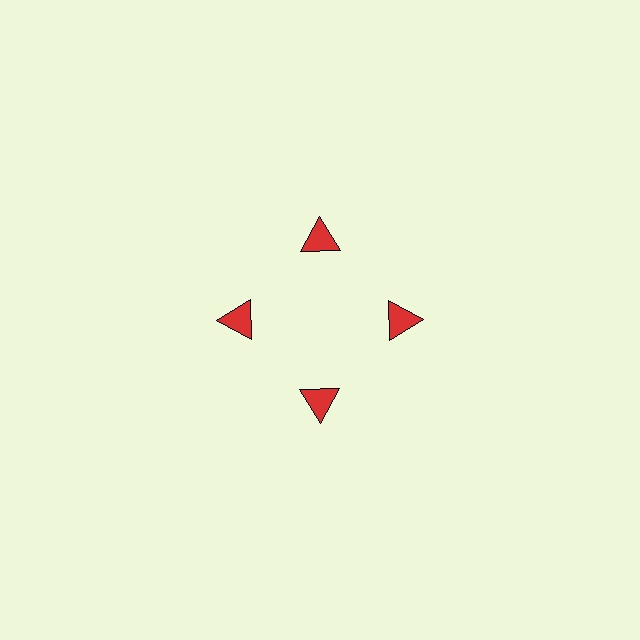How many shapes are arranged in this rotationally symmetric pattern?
There are 4 shapes, arranged in 4 groups of 1.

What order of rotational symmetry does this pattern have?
This pattern has 4-fold rotational symmetry.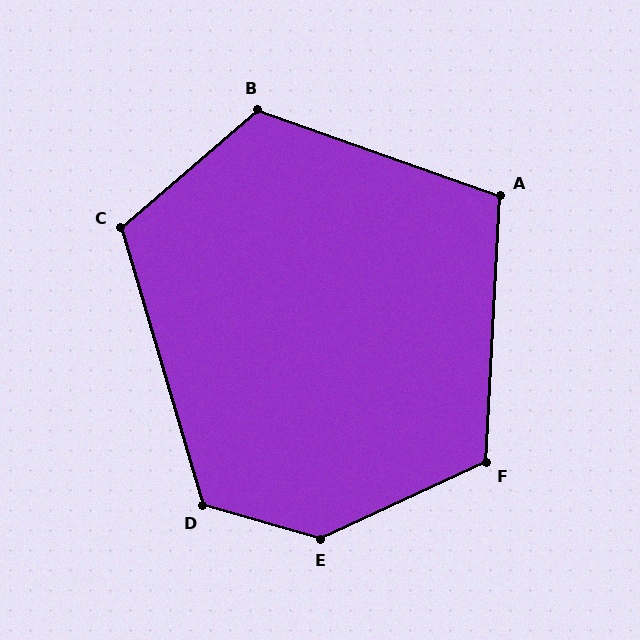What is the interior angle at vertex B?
Approximately 120 degrees (obtuse).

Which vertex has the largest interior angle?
E, at approximately 139 degrees.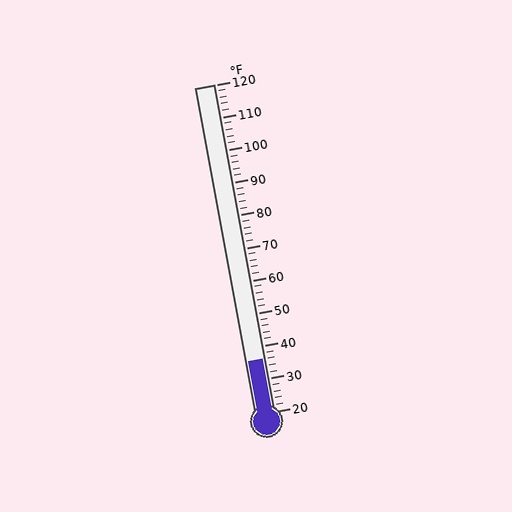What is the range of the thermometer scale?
The thermometer scale ranges from 20°F to 120°F.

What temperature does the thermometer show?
The thermometer shows approximately 36°F.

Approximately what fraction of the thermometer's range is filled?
The thermometer is filled to approximately 15% of its range.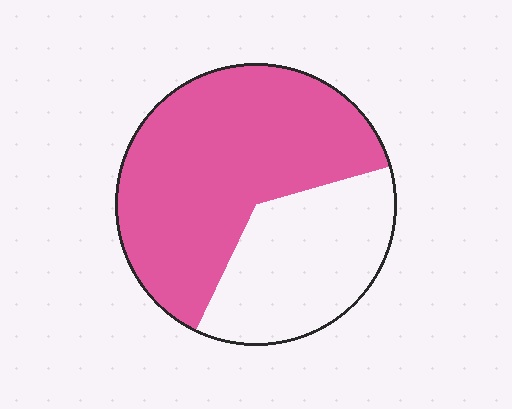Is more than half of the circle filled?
Yes.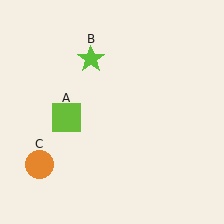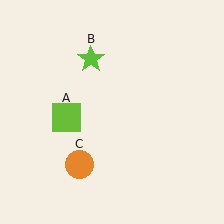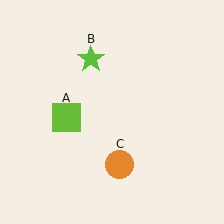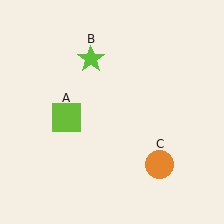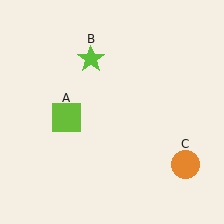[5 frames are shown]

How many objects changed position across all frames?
1 object changed position: orange circle (object C).